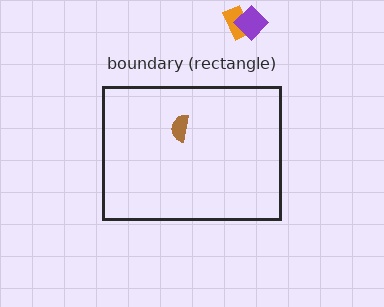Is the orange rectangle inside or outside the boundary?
Outside.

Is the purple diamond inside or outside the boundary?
Outside.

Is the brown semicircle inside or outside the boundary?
Inside.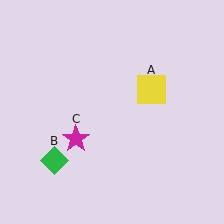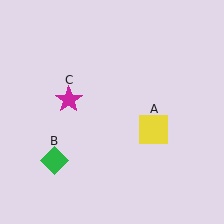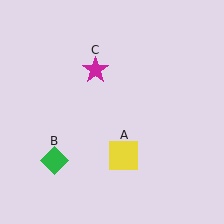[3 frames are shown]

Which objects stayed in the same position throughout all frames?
Green diamond (object B) remained stationary.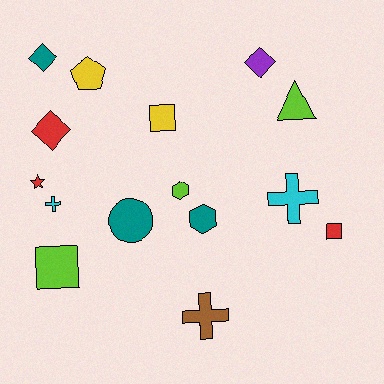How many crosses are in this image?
There are 3 crosses.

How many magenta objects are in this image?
There are no magenta objects.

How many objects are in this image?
There are 15 objects.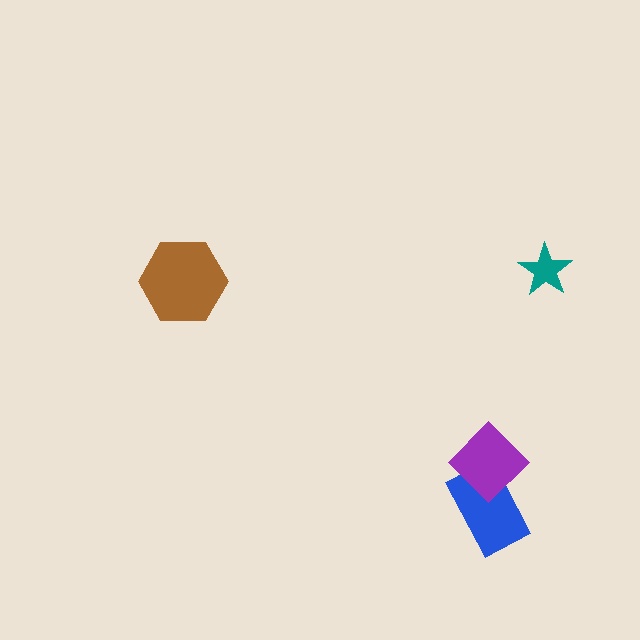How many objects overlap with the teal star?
0 objects overlap with the teal star.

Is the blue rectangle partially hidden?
Yes, it is partially covered by another shape.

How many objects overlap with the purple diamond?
1 object overlaps with the purple diamond.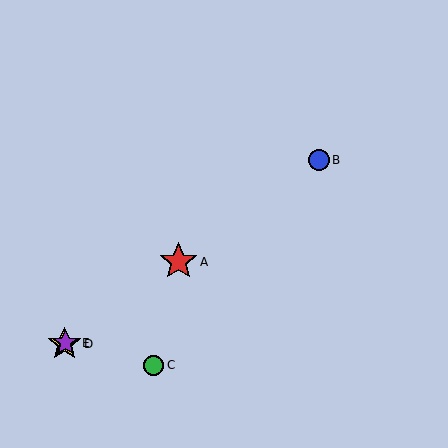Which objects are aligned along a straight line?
Objects A, B, D, E are aligned along a straight line.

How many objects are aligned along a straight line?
4 objects (A, B, D, E) are aligned along a straight line.